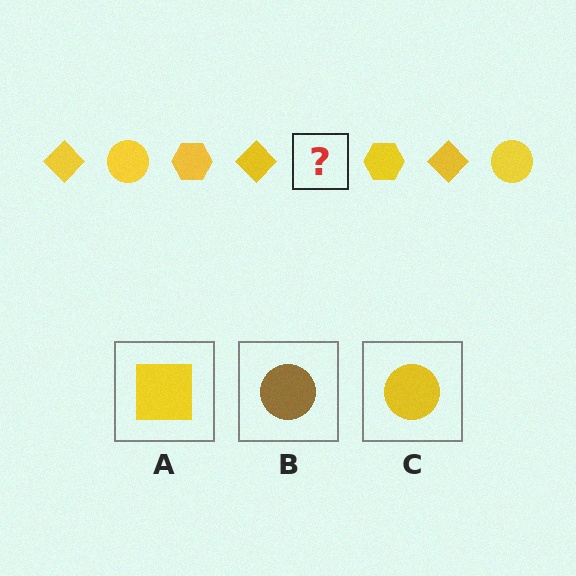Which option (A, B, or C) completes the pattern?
C.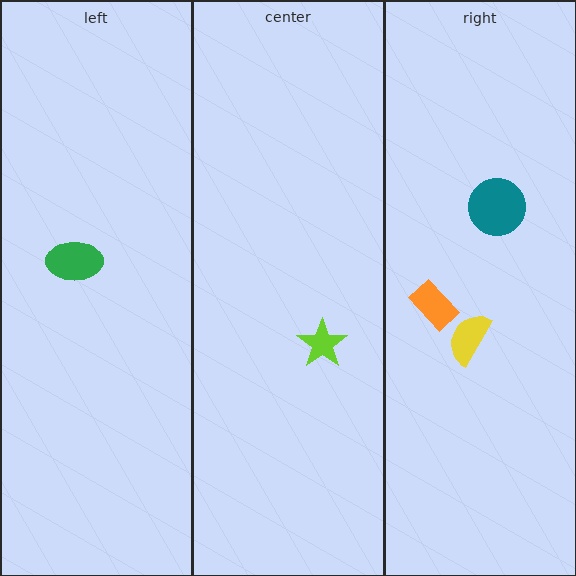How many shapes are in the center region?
1.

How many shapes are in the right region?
3.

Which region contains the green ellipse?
The left region.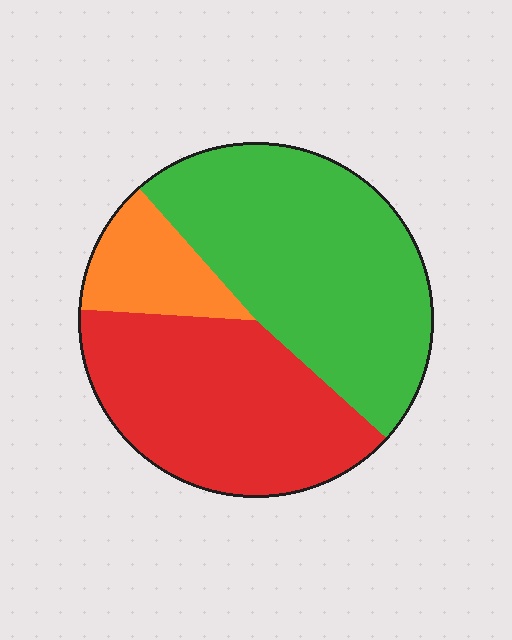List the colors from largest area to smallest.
From largest to smallest: green, red, orange.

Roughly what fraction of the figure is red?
Red covers roughly 40% of the figure.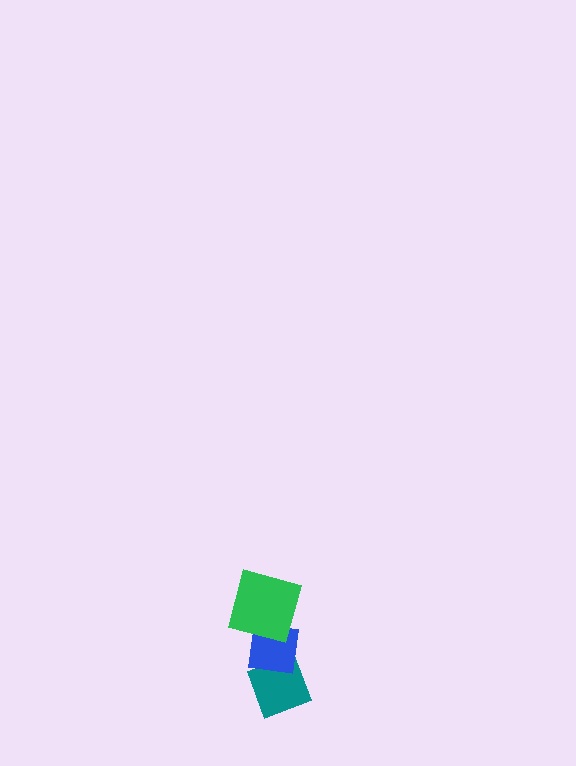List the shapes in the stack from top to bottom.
From top to bottom: the green square, the blue square, the teal diamond.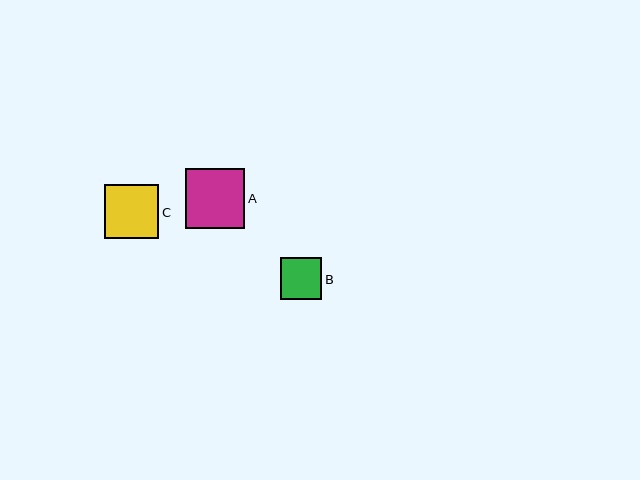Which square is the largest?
Square A is the largest with a size of approximately 60 pixels.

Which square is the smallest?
Square B is the smallest with a size of approximately 42 pixels.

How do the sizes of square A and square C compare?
Square A and square C are approximately the same size.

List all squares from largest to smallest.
From largest to smallest: A, C, B.